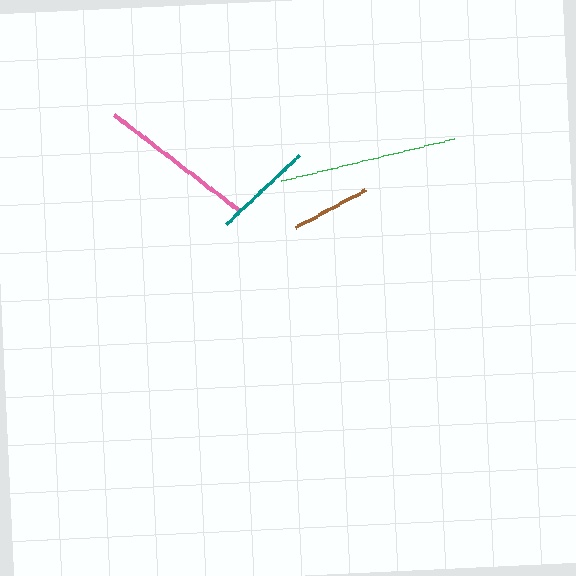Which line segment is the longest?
The green line is the longest at approximately 179 pixels.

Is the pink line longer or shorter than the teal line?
The pink line is longer than the teal line.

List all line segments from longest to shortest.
From longest to shortest: green, pink, teal, brown.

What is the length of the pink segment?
The pink segment is approximately 157 pixels long.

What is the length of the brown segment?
The brown segment is approximately 79 pixels long.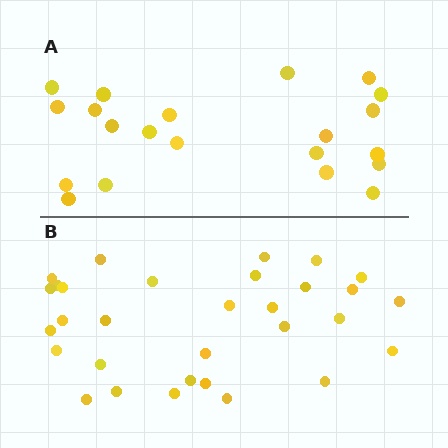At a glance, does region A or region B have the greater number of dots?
Region B (the bottom region) has more dots.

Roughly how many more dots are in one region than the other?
Region B has roughly 10 or so more dots than region A.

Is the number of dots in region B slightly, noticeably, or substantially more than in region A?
Region B has substantially more. The ratio is roughly 1.5 to 1.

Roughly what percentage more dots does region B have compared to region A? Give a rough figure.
About 50% more.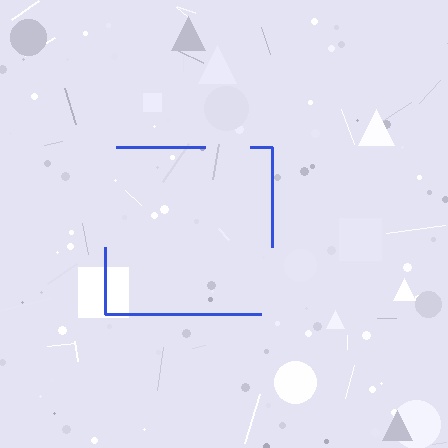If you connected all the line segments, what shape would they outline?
They would outline a square.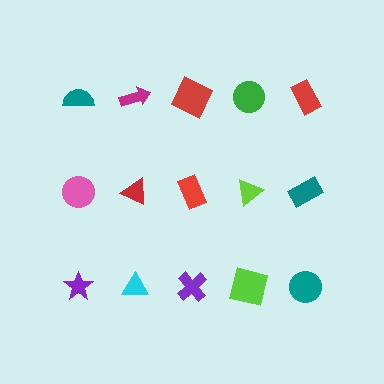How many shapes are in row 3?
5 shapes.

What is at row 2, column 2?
A red triangle.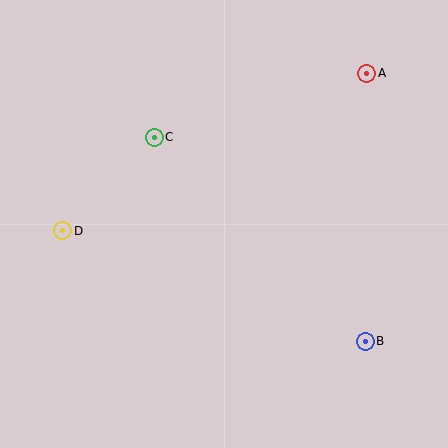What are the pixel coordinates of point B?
Point B is at (365, 341).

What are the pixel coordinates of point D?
Point D is at (63, 231).